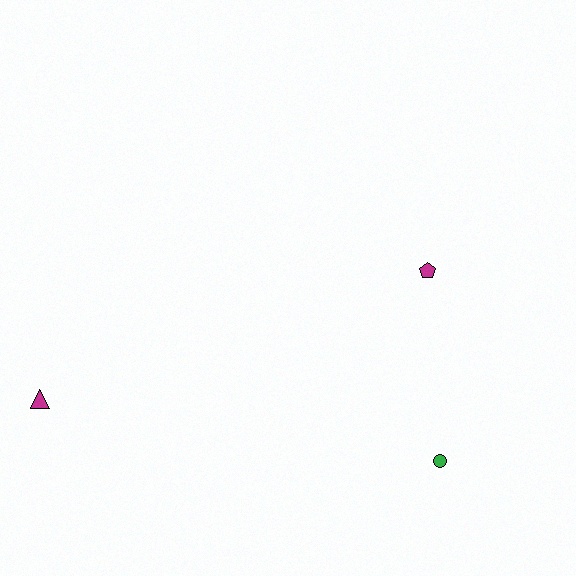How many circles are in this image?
There is 1 circle.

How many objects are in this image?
There are 3 objects.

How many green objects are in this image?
There is 1 green object.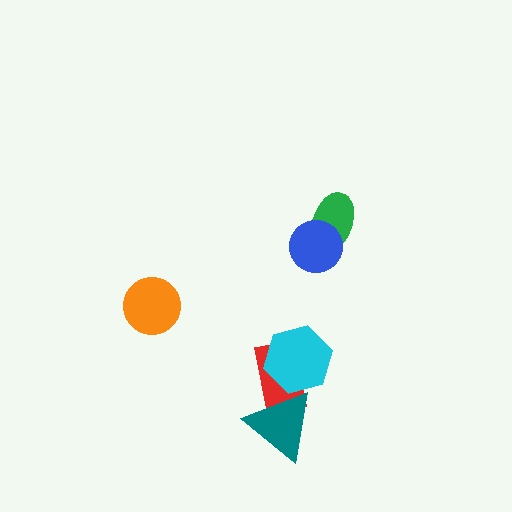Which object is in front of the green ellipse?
The blue circle is in front of the green ellipse.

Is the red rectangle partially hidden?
Yes, it is partially covered by another shape.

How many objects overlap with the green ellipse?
1 object overlaps with the green ellipse.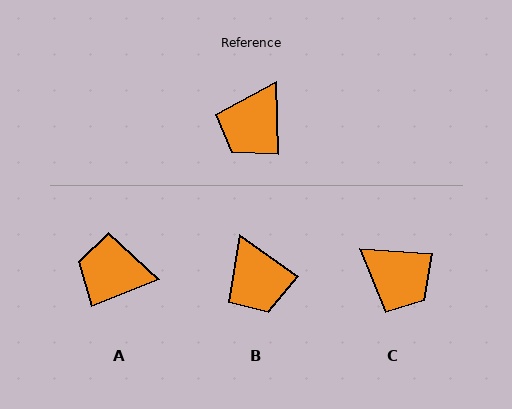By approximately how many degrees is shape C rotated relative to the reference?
Approximately 84 degrees counter-clockwise.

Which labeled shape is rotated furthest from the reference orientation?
C, about 84 degrees away.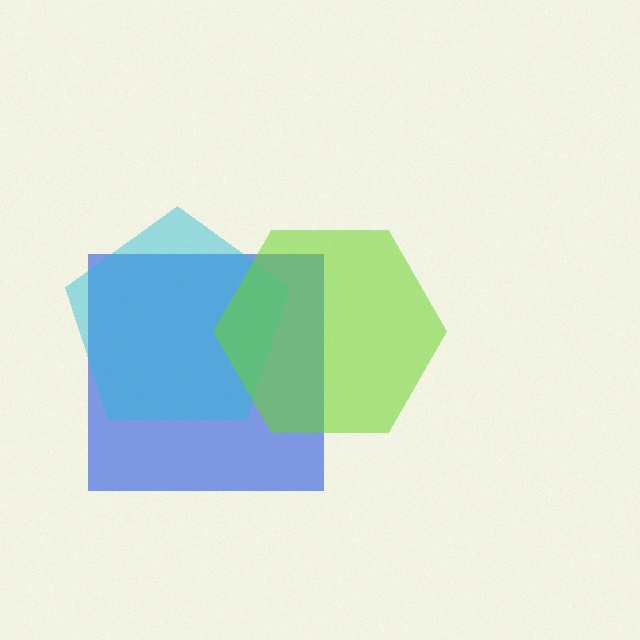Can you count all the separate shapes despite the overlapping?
Yes, there are 3 separate shapes.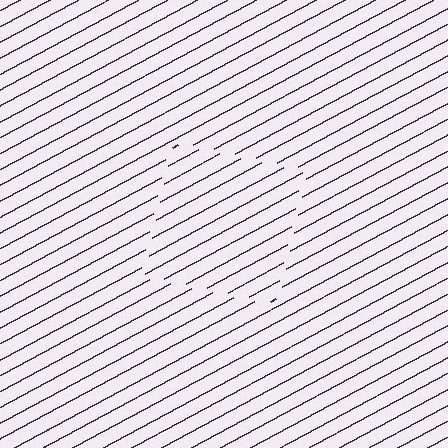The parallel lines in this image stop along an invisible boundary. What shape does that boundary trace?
An illusory square. The interior of the shape contains the same grating, shifted by half a period — the contour is defined by the phase discontinuity where line-ends from the inner and outer gratings abut.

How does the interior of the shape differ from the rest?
The interior of the shape contains the same grating, shifted by half a period — the contour is defined by the phase discontinuity where line-ends from the inner and outer gratings abut.